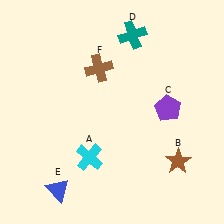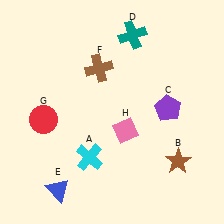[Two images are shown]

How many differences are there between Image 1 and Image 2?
There are 2 differences between the two images.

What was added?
A red circle (G), a pink diamond (H) were added in Image 2.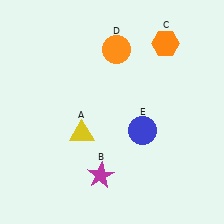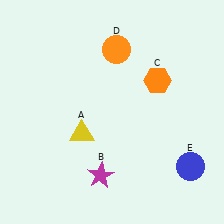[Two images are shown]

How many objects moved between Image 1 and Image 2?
2 objects moved between the two images.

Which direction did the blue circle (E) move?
The blue circle (E) moved right.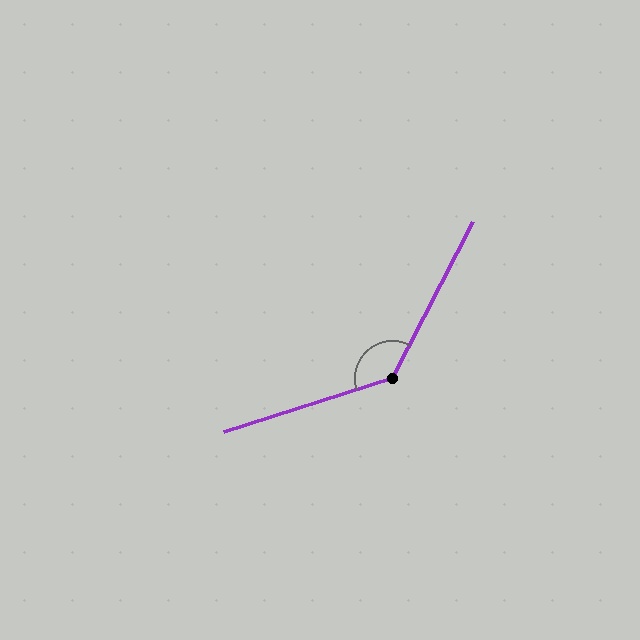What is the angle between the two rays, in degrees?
Approximately 135 degrees.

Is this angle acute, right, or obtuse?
It is obtuse.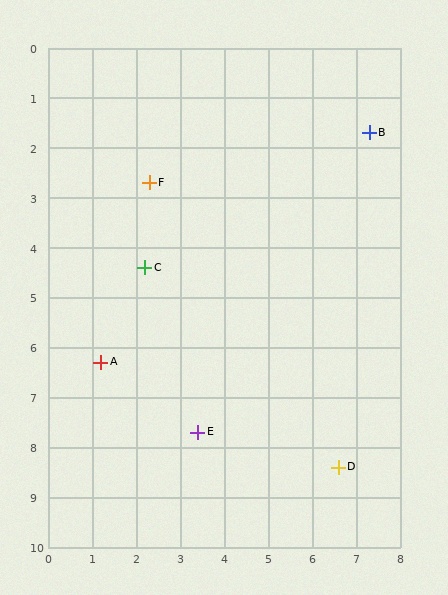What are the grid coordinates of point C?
Point C is at approximately (2.2, 4.4).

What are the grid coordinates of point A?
Point A is at approximately (1.2, 6.3).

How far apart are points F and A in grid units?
Points F and A are about 3.8 grid units apart.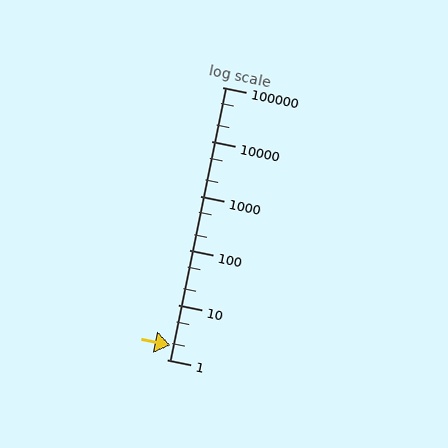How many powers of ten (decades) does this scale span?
The scale spans 5 decades, from 1 to 100000.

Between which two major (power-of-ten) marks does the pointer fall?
The pointer is between 1 and 10.